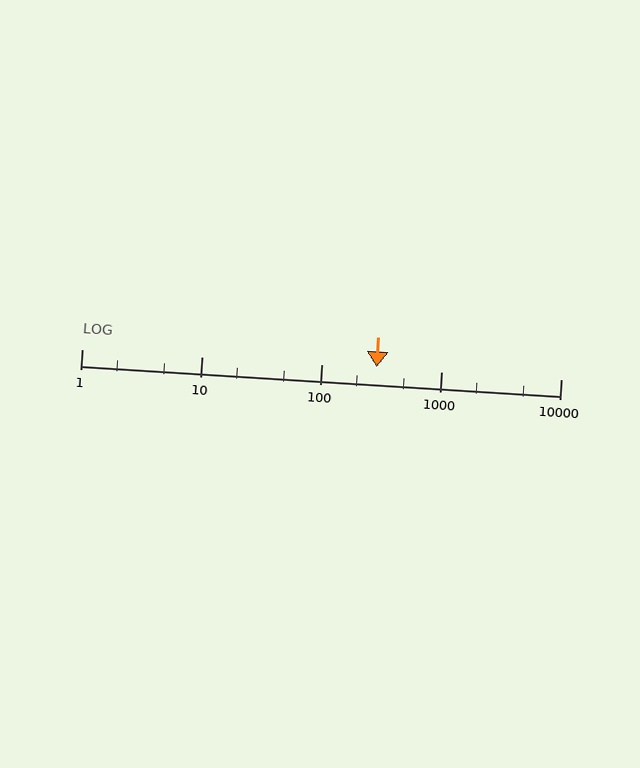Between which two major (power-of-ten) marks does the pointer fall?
The pointer is between 100 and 1000.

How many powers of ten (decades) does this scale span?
The scale spans 4 decades, from 1 to 10000.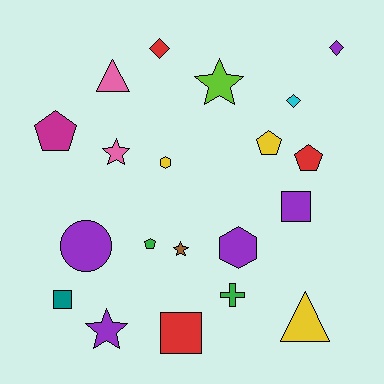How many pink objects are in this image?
There are 2 pink objects.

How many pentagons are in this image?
There are 4 pentagons.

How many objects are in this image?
There are 20 objects.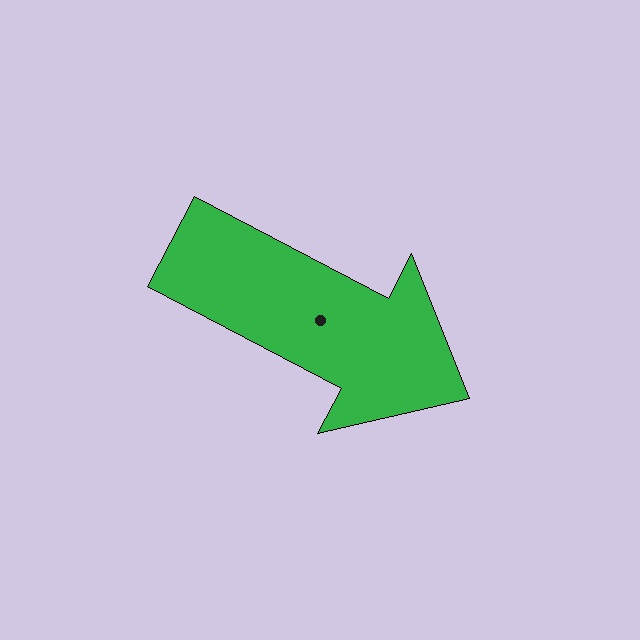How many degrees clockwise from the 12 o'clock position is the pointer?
Approximately 118 degrees.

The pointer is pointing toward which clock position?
Roughly 4 o'clock.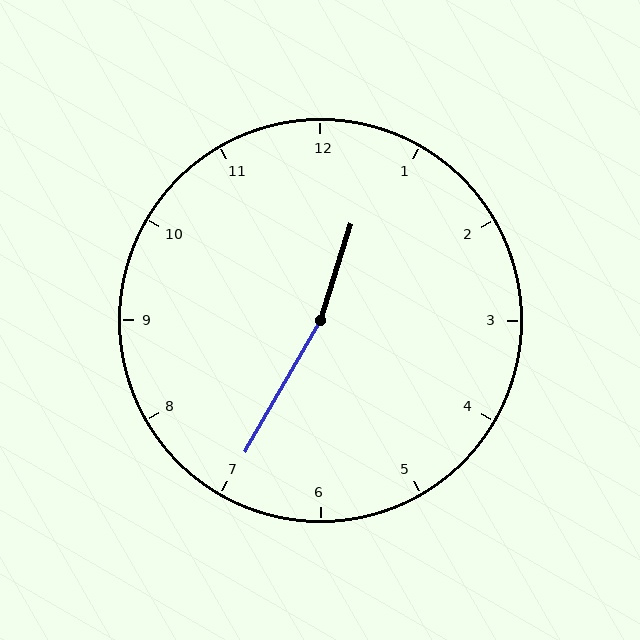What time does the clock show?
12:35.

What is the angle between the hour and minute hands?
Approximately 168 degrees.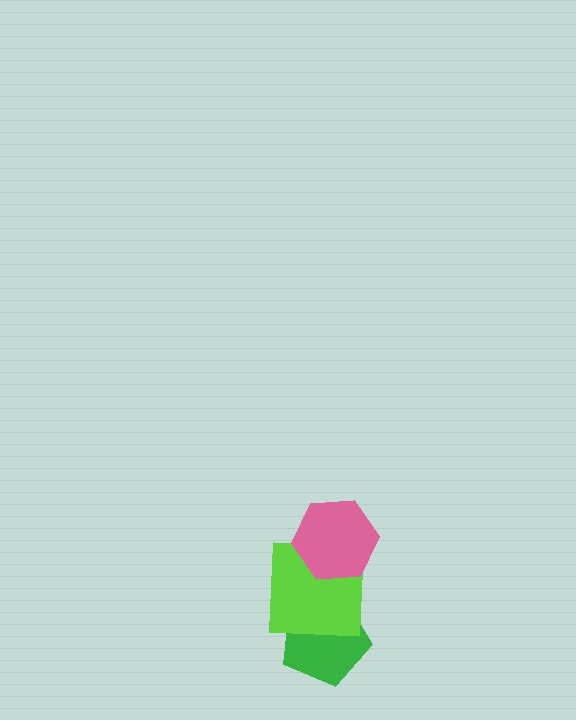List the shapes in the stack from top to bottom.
From top to bottom: the pink hexagon, the lime square, the green pentagon.